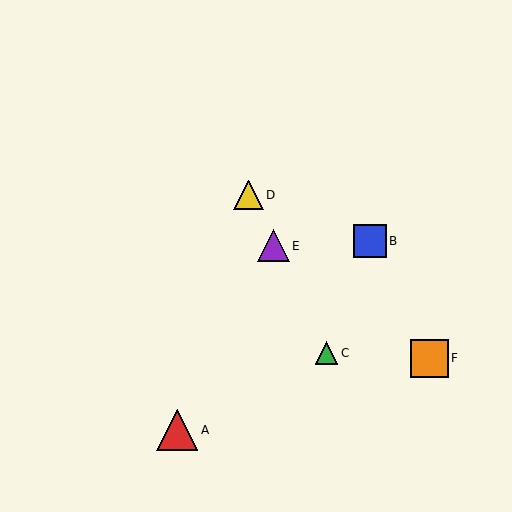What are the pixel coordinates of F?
Object F is at (429, 358).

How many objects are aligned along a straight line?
3 objects (C, D, E) are aligned along a straight line.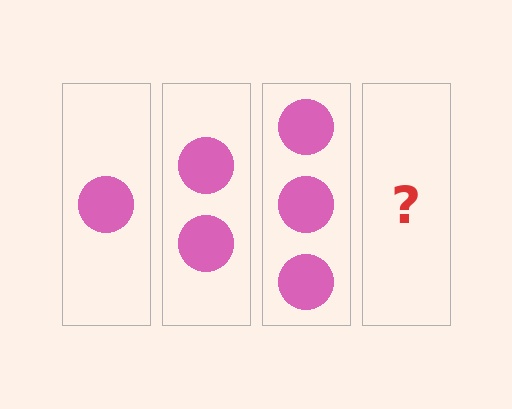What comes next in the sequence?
The next element should be 4 circles.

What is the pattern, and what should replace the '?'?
The pattern is that each step adds one more circle. The '?' should be 4 circles.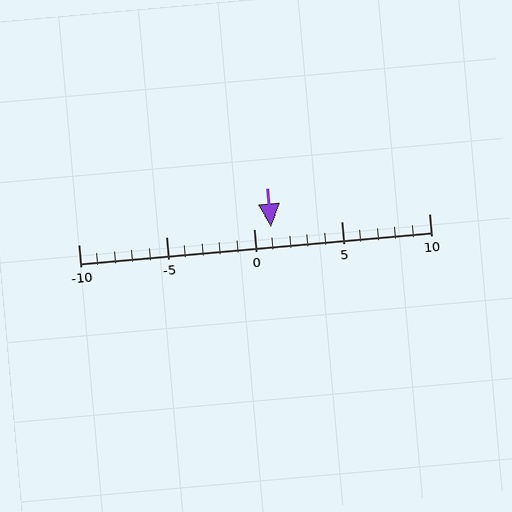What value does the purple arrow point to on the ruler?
The purple arrow points to approximately 1.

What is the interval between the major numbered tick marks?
The major tick marks are spaced 5 units apart.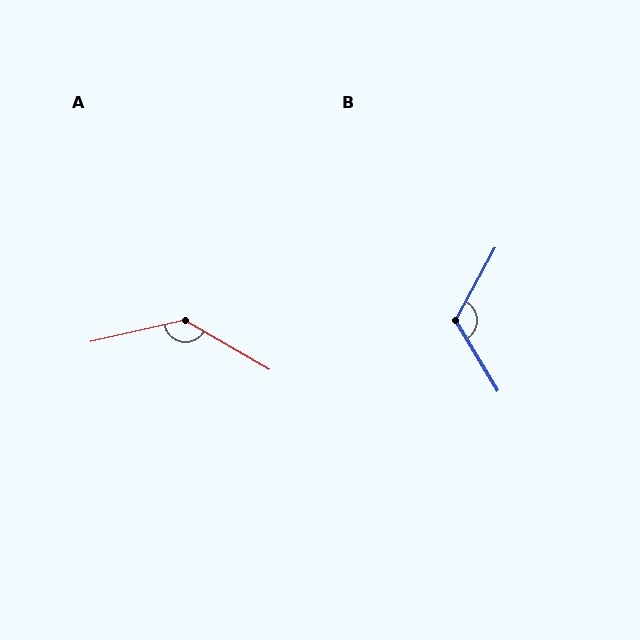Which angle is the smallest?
B, at approximately 120 degrees.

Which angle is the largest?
A, at approximately 137 degrees.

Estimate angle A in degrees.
Approximately 137 degrees.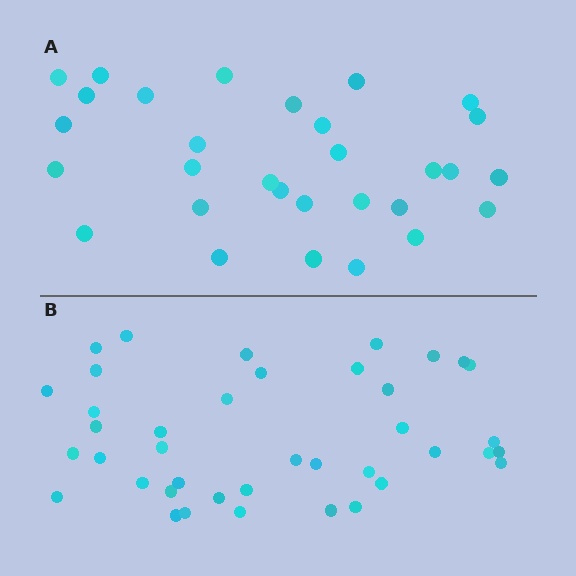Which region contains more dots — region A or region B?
Region B (the bottom region) has more dots.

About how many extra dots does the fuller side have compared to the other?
Region B has roughly 10 or so more dots than region A.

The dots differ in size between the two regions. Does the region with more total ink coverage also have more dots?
No. Region A has more total ink coverage because its dots are larger, but region B actually contains more individual dots. Total area can be misleading — the number of items is what matters here.